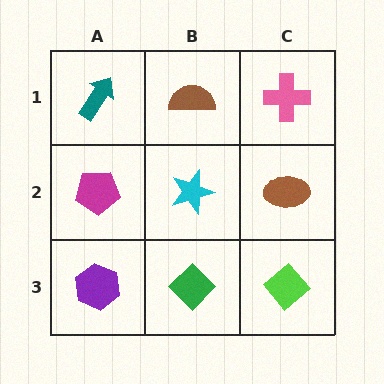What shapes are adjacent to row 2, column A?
A teal arrow (row 1, column A), a purple hexagon (row 3, column A), a cyan star (row 2, column B).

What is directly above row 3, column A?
A magenta pentagon.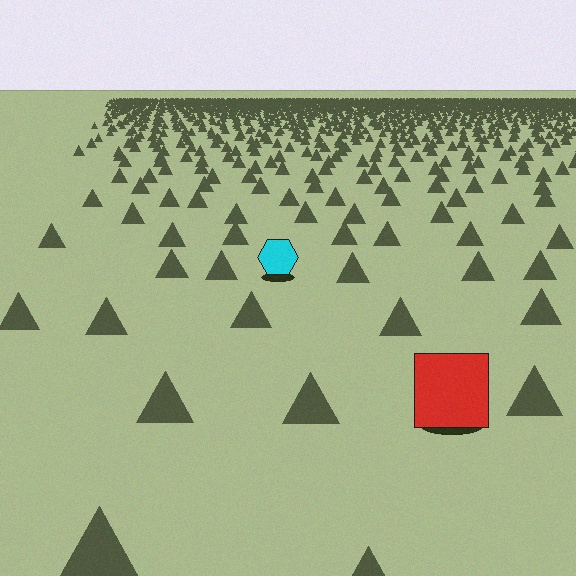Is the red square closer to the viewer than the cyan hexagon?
Yes. The red square is closer — you can tell from the texture gradient: the ground texture is coarser near it.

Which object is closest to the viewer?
The red square is closest. The texture marks near it are larger and more spread out.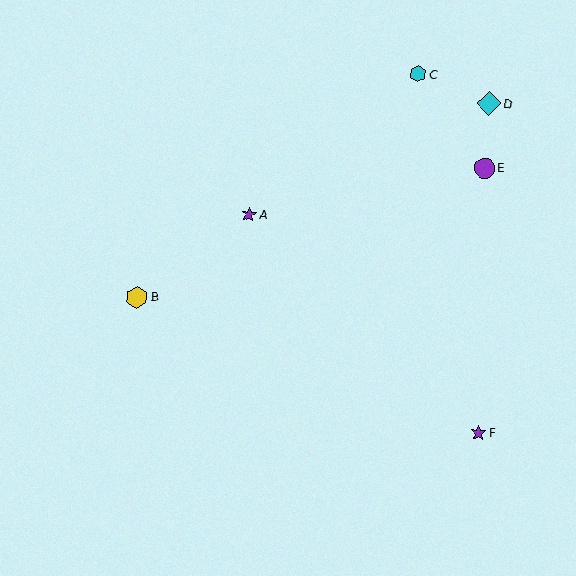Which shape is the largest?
The cyan diamond (labeled D) is the largest.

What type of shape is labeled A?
Shape A is a purple star.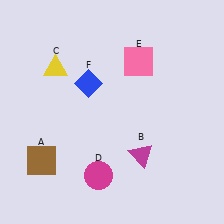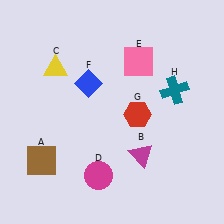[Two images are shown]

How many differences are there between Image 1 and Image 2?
There are 2 differences between the two images.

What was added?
A red hexagon (G), a teal cross (H) were added in Image 2.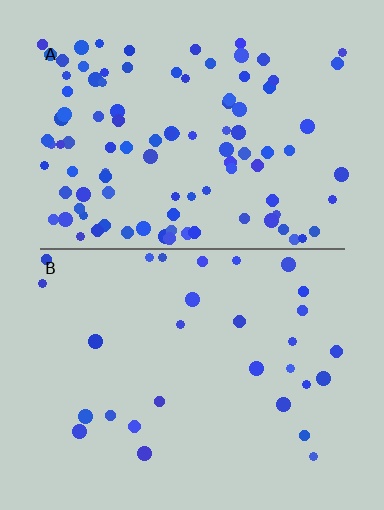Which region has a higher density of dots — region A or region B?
A (the top).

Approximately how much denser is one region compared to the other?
Approximately 3.4× — region A over region B.